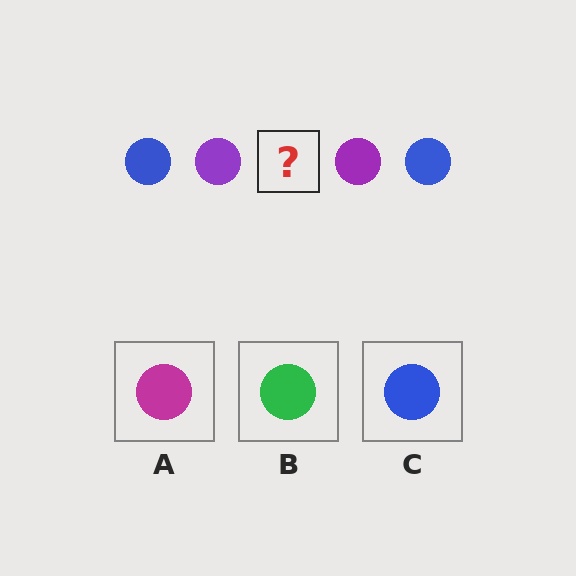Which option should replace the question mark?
Option C.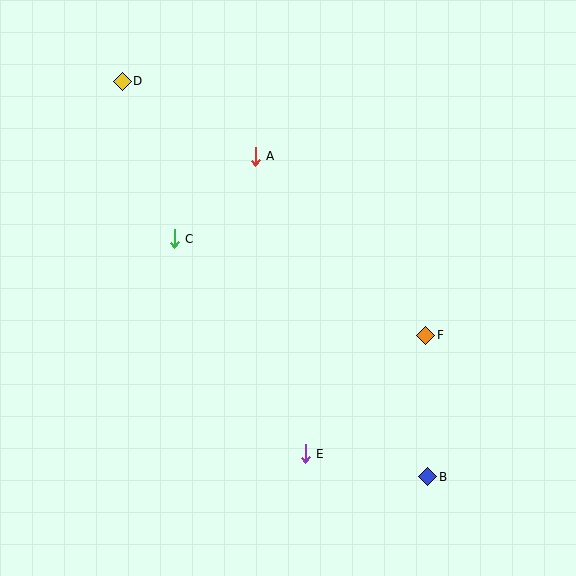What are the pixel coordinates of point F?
Point F is at (426, 335).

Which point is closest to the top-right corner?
Point A is closest to the top-right corner.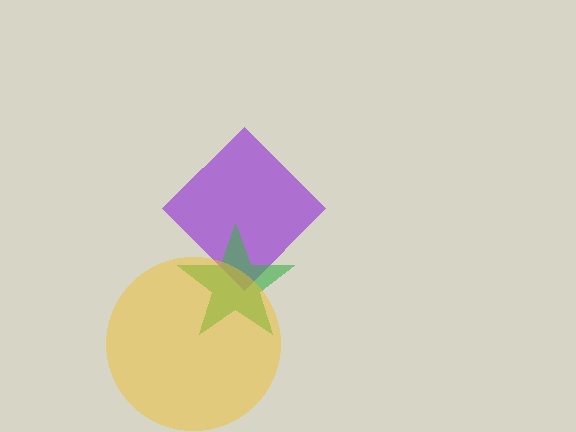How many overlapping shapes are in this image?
There are 3 overlapping shapes in the image.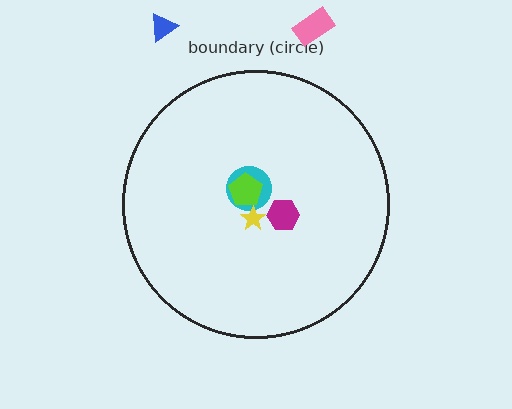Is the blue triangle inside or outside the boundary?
Outside.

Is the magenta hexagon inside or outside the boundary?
Inside.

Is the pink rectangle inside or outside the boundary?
Outside.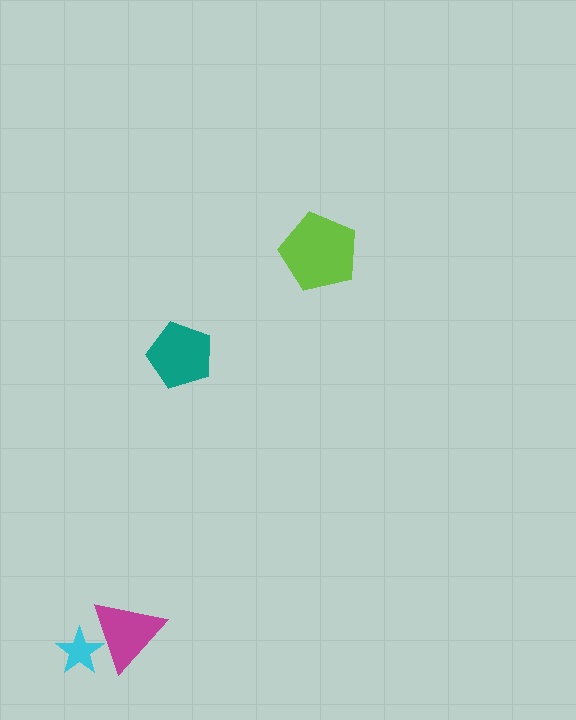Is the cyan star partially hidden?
Yes, it is partially covered by another shape.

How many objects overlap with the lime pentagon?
0 objects overlap with the lime pentagon.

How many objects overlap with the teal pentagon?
0 objects overlap with the teal pentagon.